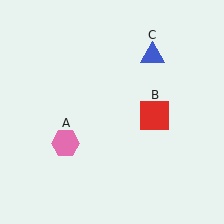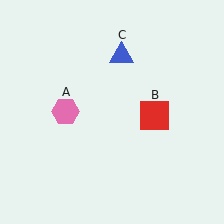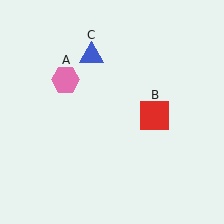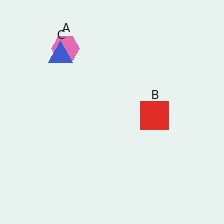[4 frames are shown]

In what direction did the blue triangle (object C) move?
The blue triangle (object C) moved left.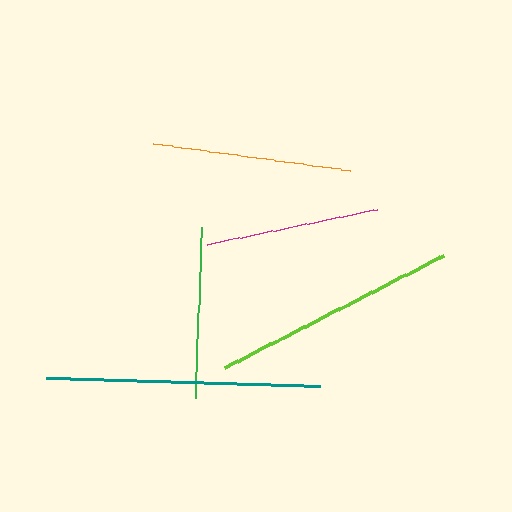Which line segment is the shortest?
The green line is the shortest at approximately 171 pixels.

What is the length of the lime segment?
The lime segment is approximately 247 pixels long.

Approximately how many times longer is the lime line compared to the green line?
The lime line is approximately 1.4 times the length of the green line.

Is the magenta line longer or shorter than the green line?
The magenta line is longer than the green line.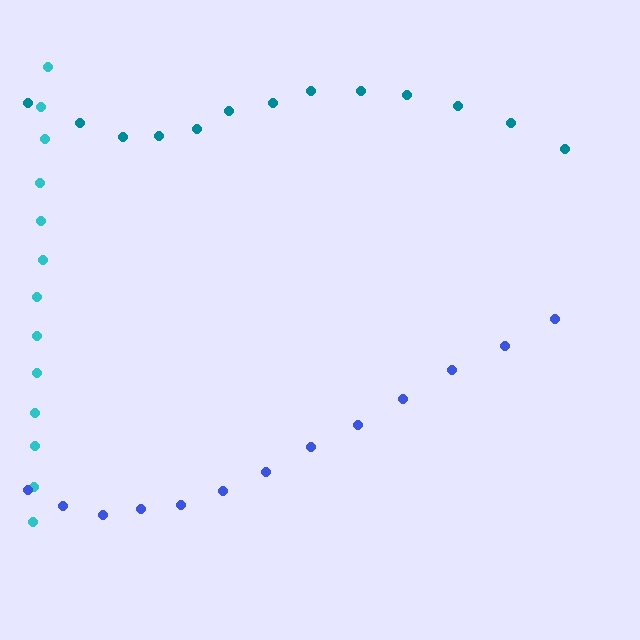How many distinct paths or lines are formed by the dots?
There are 3 distinct paths.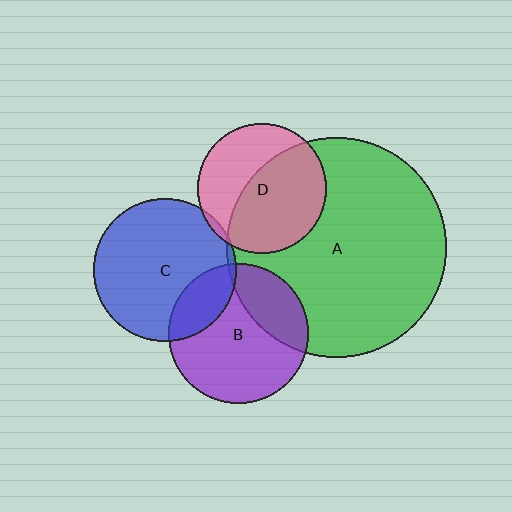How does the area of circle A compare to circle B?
Approximately 2.5 times.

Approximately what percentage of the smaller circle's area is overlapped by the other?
Approximately 25%.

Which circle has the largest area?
Circle A (green).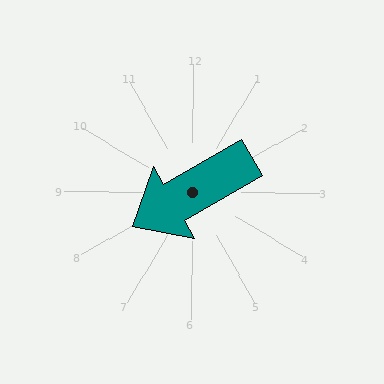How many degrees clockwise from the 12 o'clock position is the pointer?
Approximately 240 degrees.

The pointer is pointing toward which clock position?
Roughly 8 o'clock.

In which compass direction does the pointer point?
Southwest.